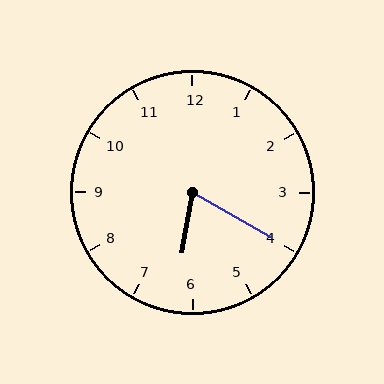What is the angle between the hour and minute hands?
Approximately 70 degrees.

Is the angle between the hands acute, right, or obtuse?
It is acute.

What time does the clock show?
6:20.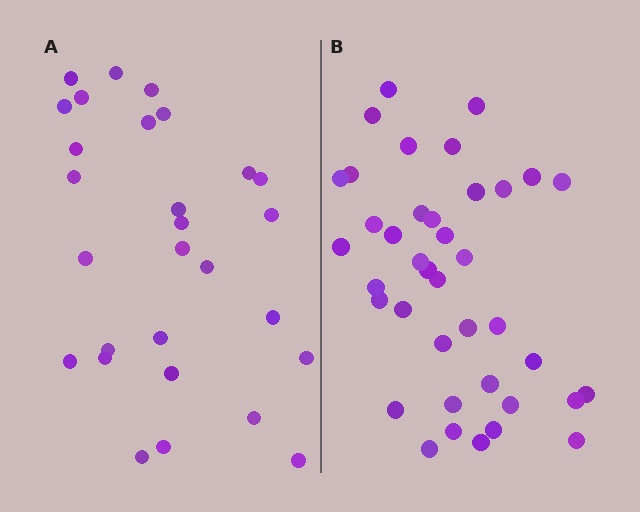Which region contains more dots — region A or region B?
Region B (the right region) has more dots.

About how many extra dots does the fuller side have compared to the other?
Region B has roughly 12 or so more dots than region A.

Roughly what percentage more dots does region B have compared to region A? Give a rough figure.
About 40% more.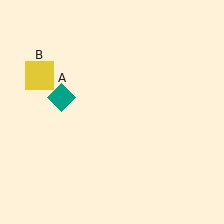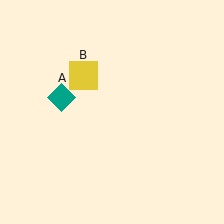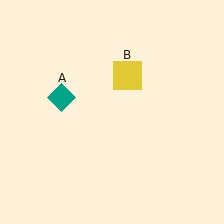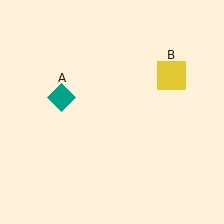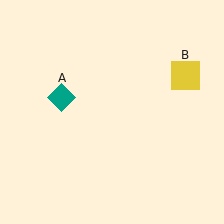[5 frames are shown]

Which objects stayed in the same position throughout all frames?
Teal diamond (object A) remained stationary.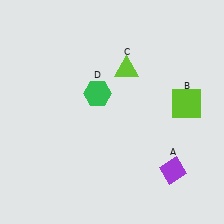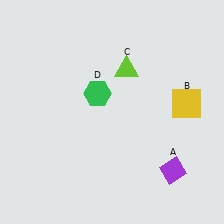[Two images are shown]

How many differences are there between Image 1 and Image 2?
There is 1 difference between the two images.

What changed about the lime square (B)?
In Image 1, B is lime. In Image 2, it changed to yellow.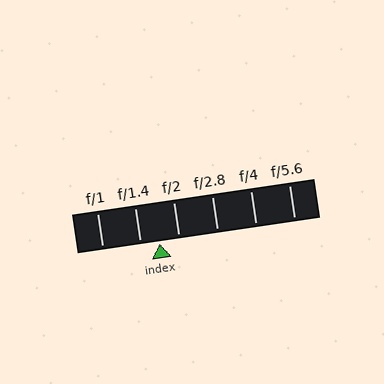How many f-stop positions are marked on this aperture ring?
There are 6 f-stop positions marked.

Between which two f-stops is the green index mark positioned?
The index mark is between f/1.4 and f/2.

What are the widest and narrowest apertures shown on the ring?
The widest aperture shown is f/1 and the narrowest is f/5.6.